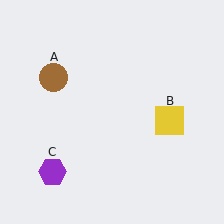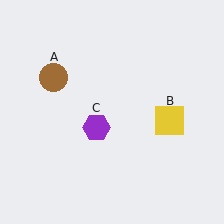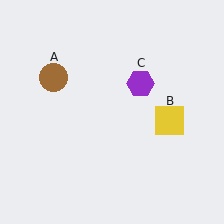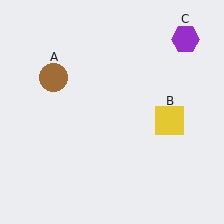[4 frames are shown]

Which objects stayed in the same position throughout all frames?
Brown circle (object A) and yellow square (object B) remained stationary.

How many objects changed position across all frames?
1 object changed position: purple hexagon (object C).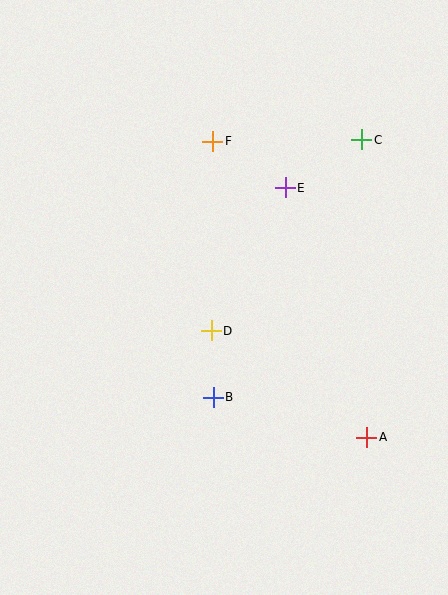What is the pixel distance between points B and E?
The distance between B and E is 221 pixels.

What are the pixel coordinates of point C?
Point C is at (362, 140).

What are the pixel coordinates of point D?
Point D is at (211, 331).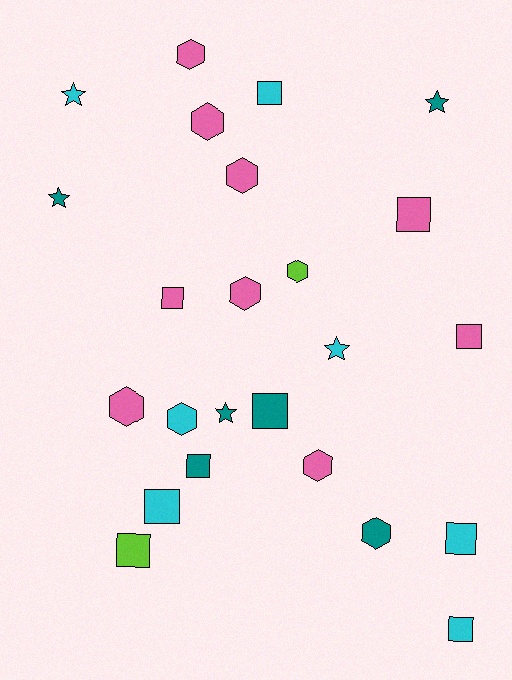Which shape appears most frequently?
Square, with 10 objects.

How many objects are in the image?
There are 24 objects.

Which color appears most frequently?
Pink, with 9 objects.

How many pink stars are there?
There are no pink stars.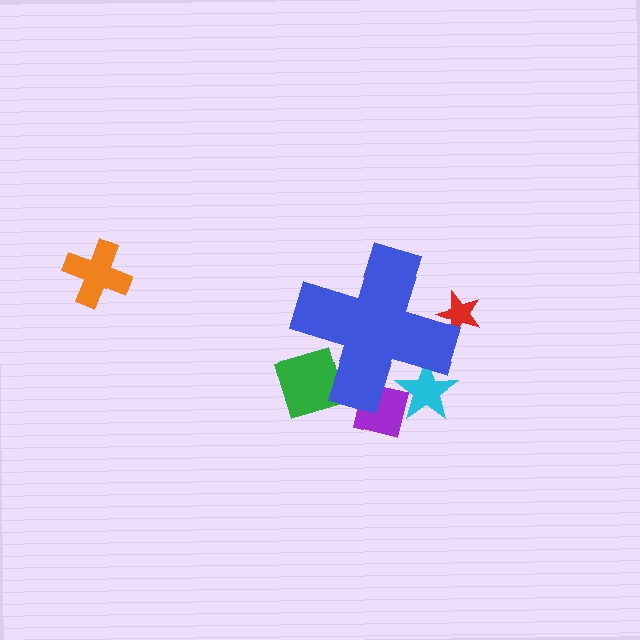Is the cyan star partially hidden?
Yes, the cyan star is partially hidden behind the blue cross.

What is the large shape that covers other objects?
A blue cross.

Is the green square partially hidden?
Yes, the green square is partially hidden behind the blue cross.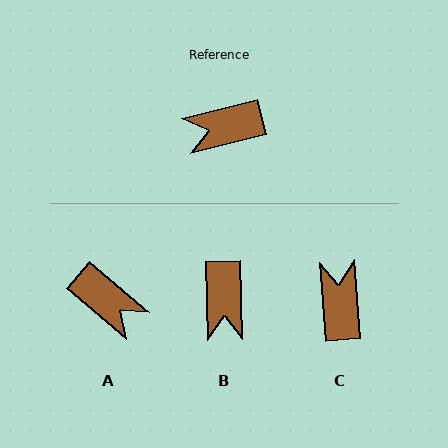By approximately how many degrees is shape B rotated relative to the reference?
Approximately 77 degrees counter-clockwise.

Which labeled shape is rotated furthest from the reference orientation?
A, about 126 degrees away.